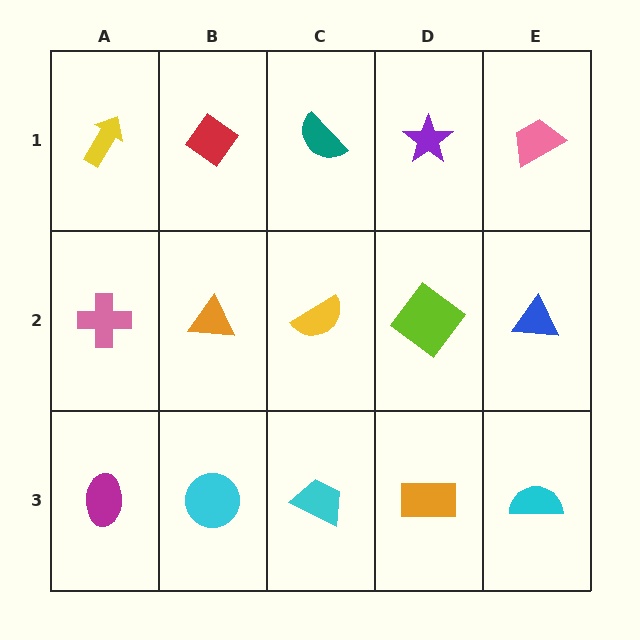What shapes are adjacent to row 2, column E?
A pink trapezoid (row 1, column E), a cyan semicircle (row 3, column E), a lime diamond (row 2, column D).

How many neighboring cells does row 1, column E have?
2.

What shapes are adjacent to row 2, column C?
A teal semicircle (row 1, column C), a cyan trapezoid (row 3, column C), an orange triangle (row 2, column B), a lime diamond (row 2, column D).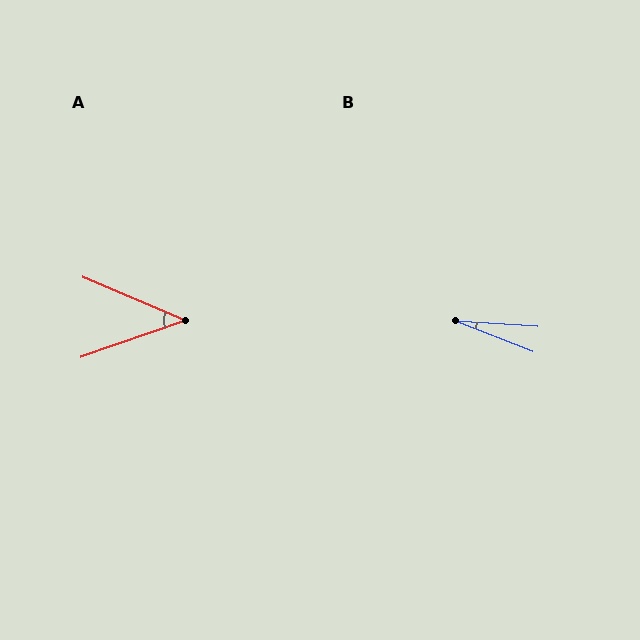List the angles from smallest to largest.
B (18°), A (42°).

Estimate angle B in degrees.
Approximately 18 degrees.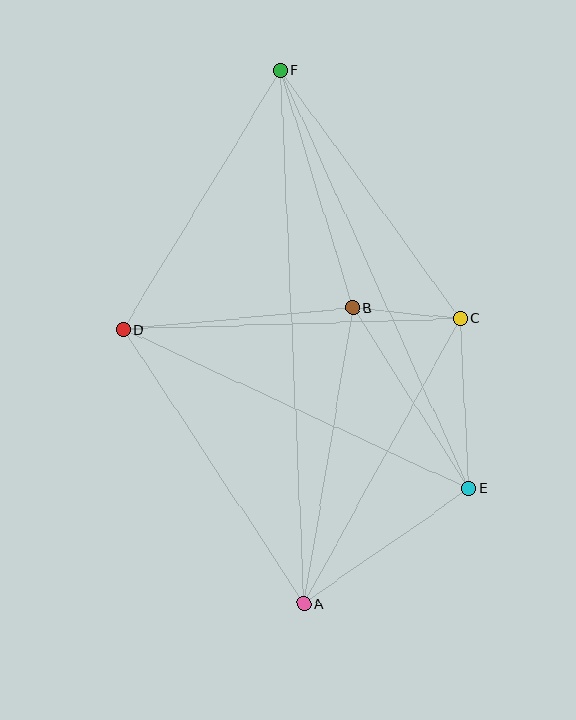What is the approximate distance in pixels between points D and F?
The distance between D and F is approximately 303 pixels.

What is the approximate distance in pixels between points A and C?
The distance between A and C is approximately 325 pixels.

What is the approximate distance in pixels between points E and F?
The distance between E and F is approximately 459 pixels.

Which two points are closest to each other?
Points B and C are closest to each other.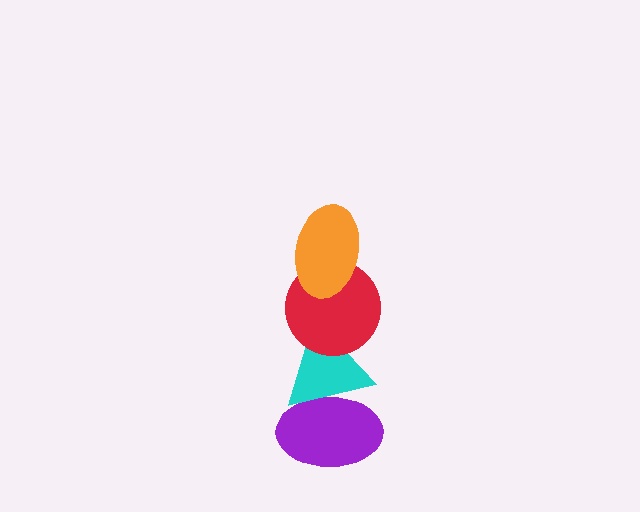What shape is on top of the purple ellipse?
The cyan triangle is on top of the purple ellipse.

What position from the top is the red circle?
The red circle is 2nd from the top.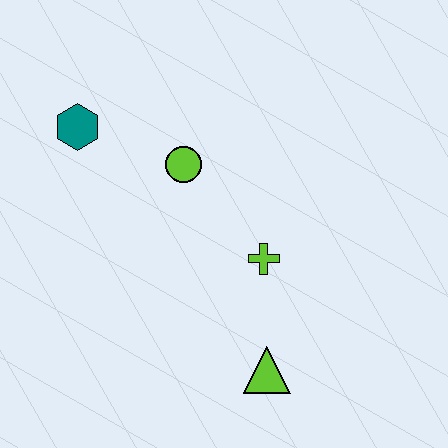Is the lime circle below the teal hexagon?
Yes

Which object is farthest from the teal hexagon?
The lime triangle is farthest from the teal hexagon.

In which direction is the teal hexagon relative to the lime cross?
The teal hexagon is to the left of the lime cross.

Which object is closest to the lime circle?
The teal hexagon is closest to the lime circle.